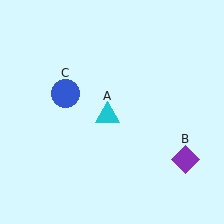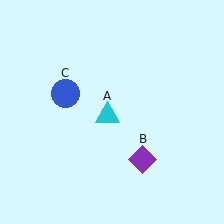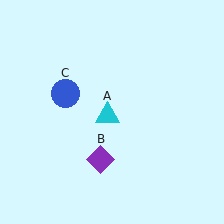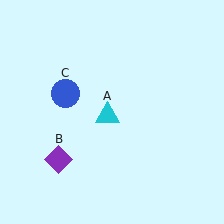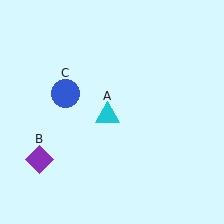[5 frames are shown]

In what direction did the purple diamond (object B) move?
The purple diamond (object B) moved left.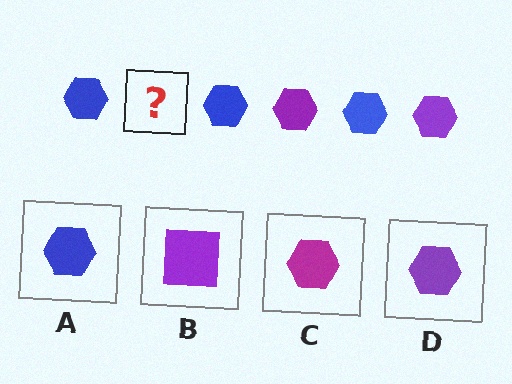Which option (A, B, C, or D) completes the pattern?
D.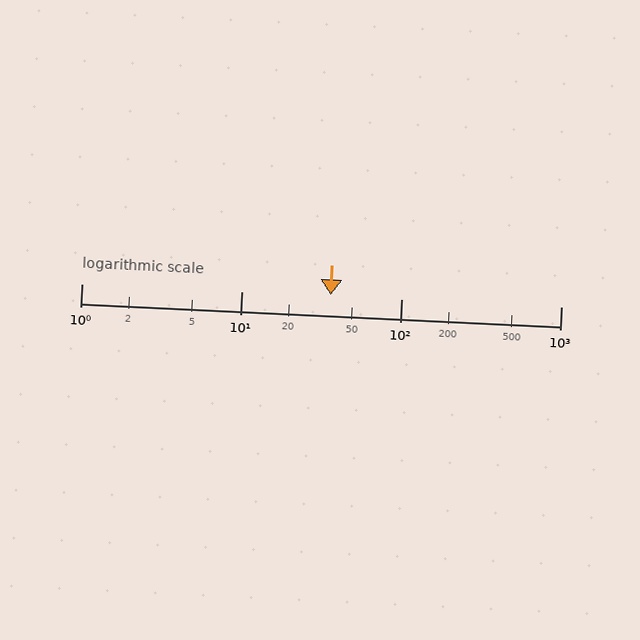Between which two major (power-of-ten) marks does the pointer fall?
The pointer is between 10 and 100.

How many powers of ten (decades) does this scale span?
The scale spans 3 decades, from 1 to 1000.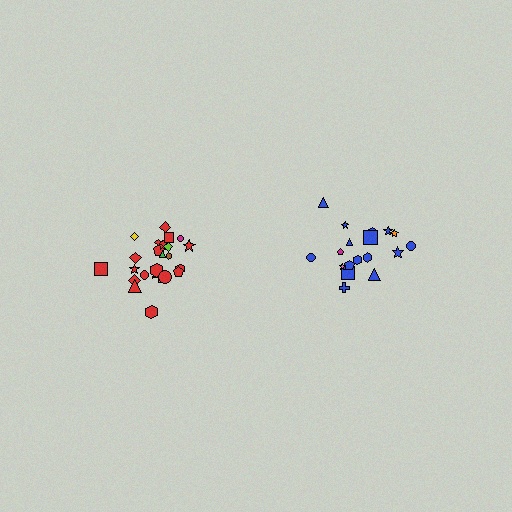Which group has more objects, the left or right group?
The left group.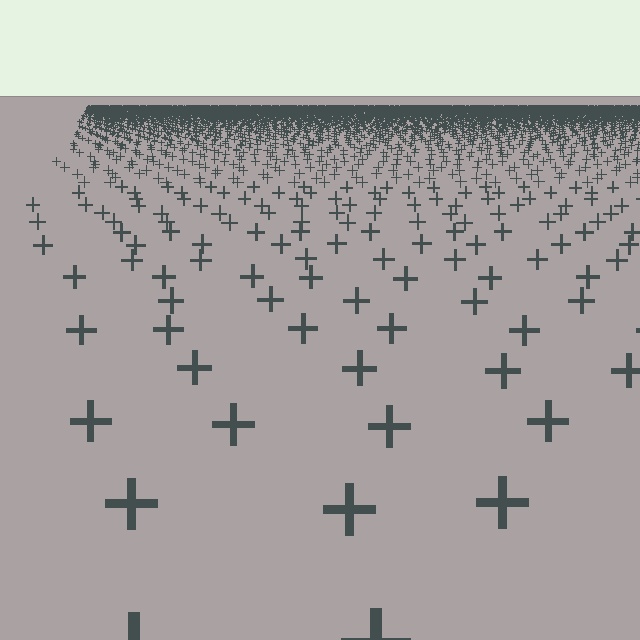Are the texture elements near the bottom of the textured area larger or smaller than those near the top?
Larger. Near the bottom, elements are closer to the viewer and appear at a bigger on-screen size.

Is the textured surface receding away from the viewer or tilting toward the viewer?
The surface is receding away from the viewer. Texture elements get smaller and denser toward the top.